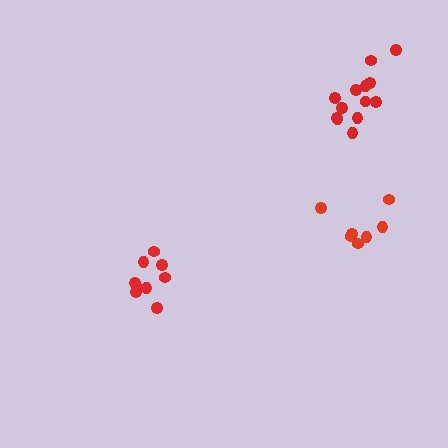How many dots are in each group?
Group 1: 7 dots, Group 2: 13 dots, Group 3: 9 dots (29 total).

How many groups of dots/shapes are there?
There are 3 groups.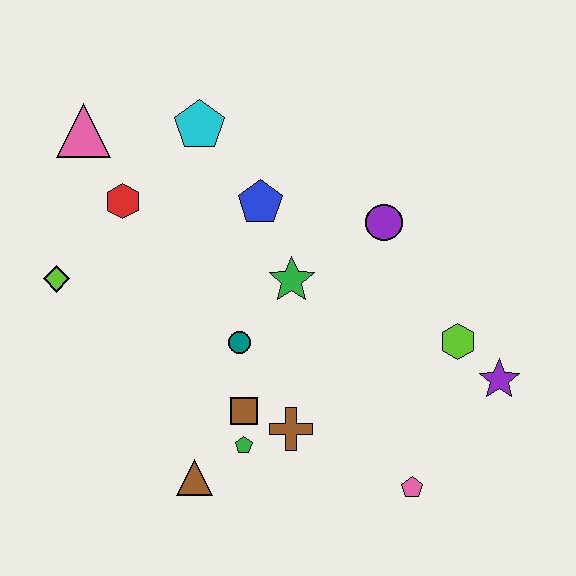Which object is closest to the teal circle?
The brown square is closest to the teal circle.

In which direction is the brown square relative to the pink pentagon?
The brown square is to the left of the pink pentagon.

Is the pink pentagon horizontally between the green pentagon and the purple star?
Yes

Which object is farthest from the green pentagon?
The pink triangle is farthest from the green pentagon.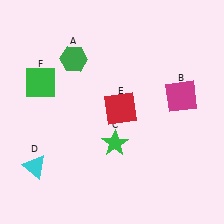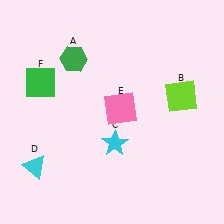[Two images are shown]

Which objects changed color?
B changed from magenta to lime. C changed from green to cyan. E changed from red to pink.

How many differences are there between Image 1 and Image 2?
There are 3 differences between the two images.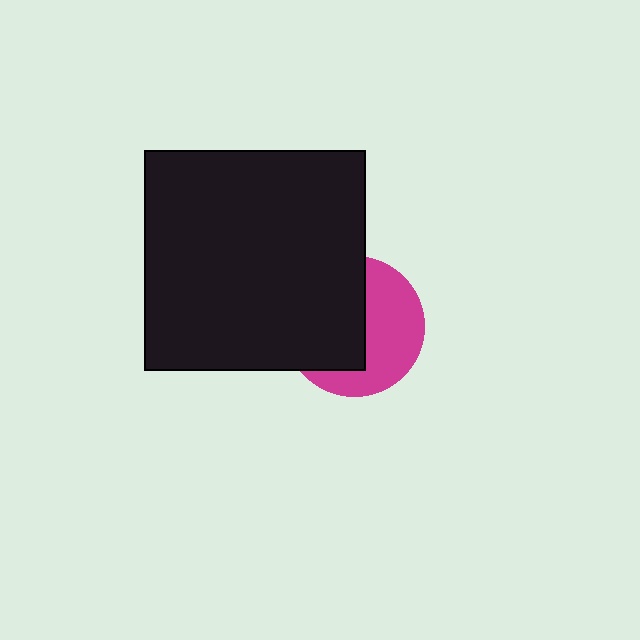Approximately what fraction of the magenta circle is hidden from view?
Roughly 52% of the magenta circle is hidden behind the black square.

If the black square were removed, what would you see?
You would see the complete magenta circle.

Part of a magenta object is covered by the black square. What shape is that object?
It is a circle.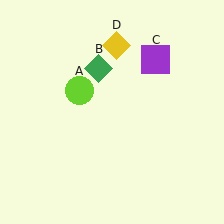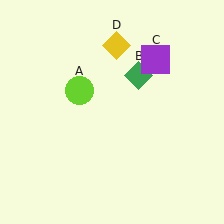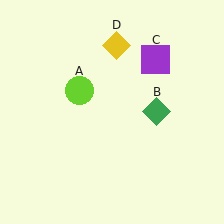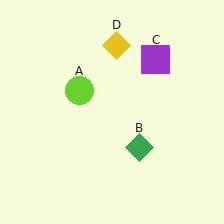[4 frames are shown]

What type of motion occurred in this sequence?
The green diamond (object B) rotated clockwise around the center of the scene.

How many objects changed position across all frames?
1 object changed position: green diamond (object B).